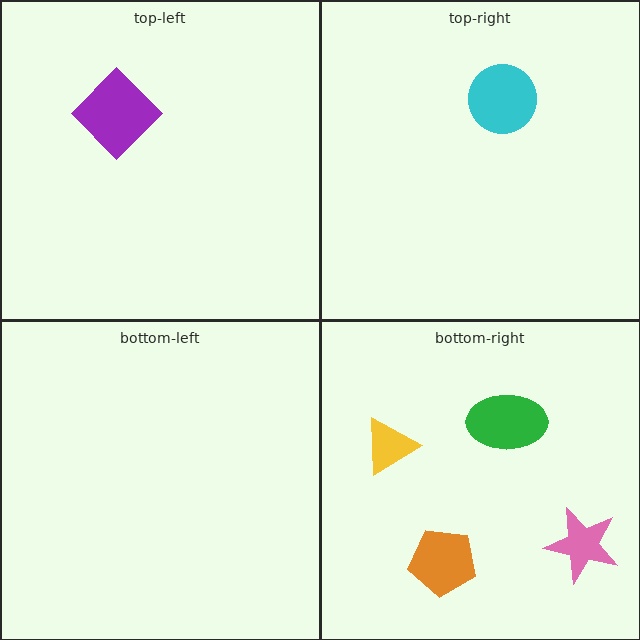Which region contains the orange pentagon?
The bottom-right region.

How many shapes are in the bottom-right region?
4.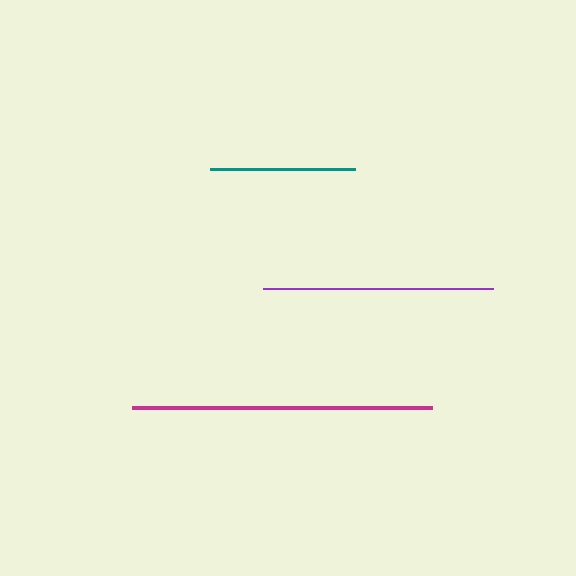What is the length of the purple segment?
The purple segment is approximately 231 pixels long.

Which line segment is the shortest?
The teal line is the shortest at approximately 144 pixels.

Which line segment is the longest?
The magenta line is the longest at approximately 300 pixels.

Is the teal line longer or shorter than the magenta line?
The magenta line is longer than the teal line.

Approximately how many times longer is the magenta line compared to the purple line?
The magenta line is approximately 1.3 times the length of the purple line.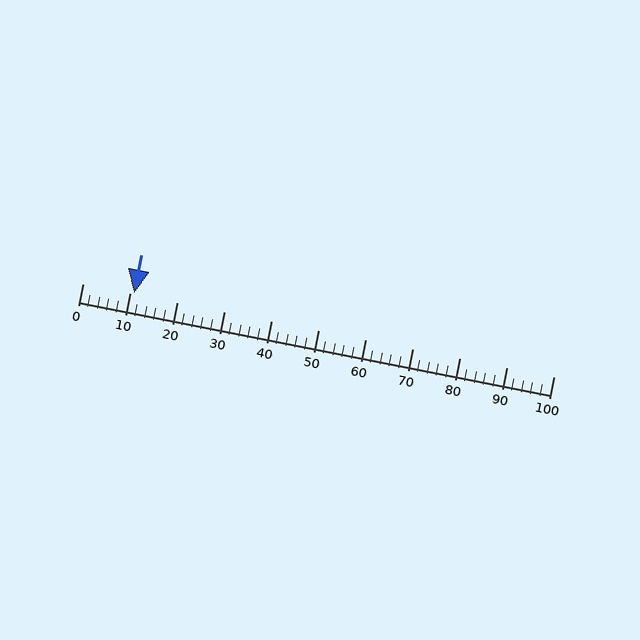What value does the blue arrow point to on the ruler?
The blue arrow points to approximately 11.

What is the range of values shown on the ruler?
The ruler shows values from 0 to 100.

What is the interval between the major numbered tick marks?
The major tick marks are spaced 10 units apart.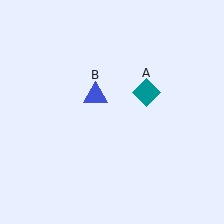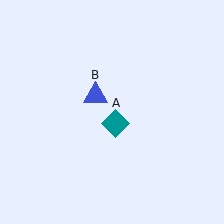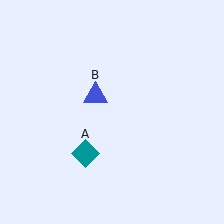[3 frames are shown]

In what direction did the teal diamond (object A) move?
The teal diamond (object A) moved down and to the left.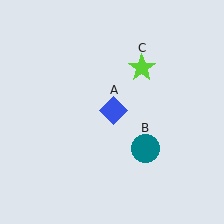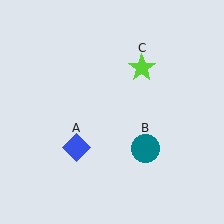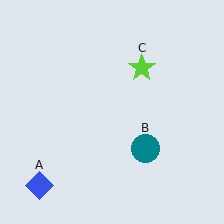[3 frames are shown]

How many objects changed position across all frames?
1 object changed position: blue diamond (object A).